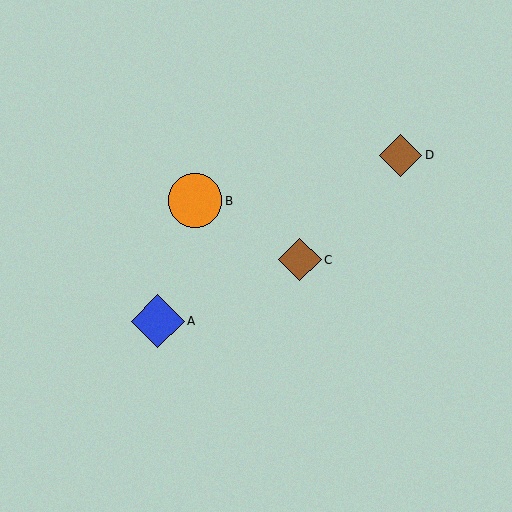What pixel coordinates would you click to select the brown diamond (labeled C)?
Click at (300, 260) to select the brown diamond C.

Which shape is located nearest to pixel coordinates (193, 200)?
The orange circle (labeled B) at (195, 201) is nearest to that location.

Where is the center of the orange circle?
The center of the orange circle is at (195, 201).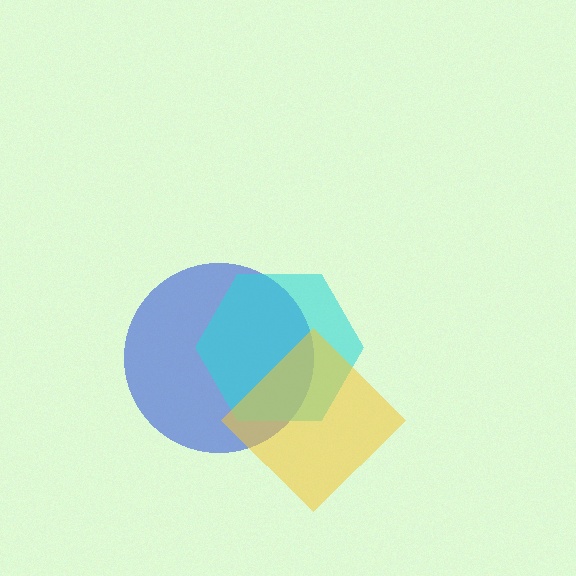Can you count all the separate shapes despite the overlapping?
Yes, there are 3 separate shapes.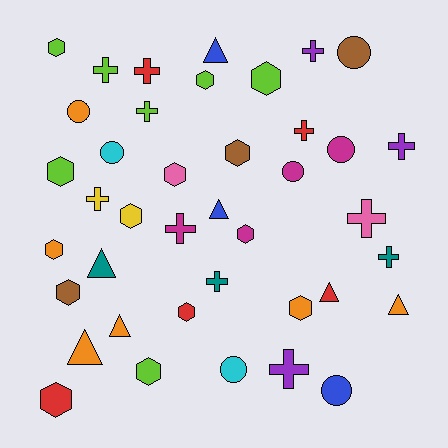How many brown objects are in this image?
There are 3 brown objects.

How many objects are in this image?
There are 40 objects.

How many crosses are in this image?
There are 12 crosses.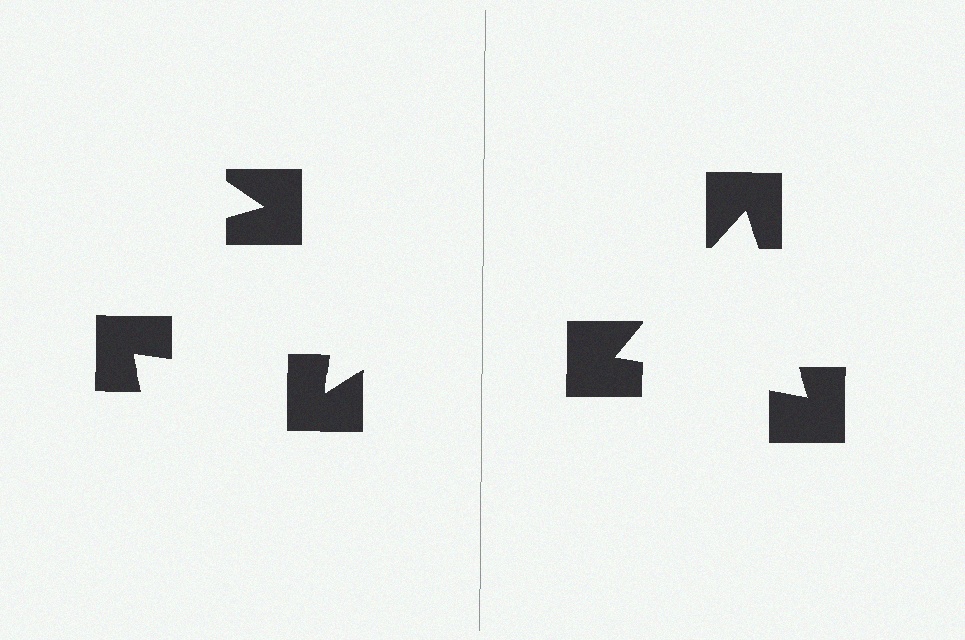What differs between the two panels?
The notched squares are positioned identically on both sides; only the wedge orientations differ. On the right they align to a triangle; on the left they are misaligned.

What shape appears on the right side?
An illusory triangle.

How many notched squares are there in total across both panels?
6 — 3 on each side.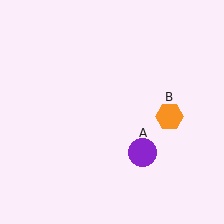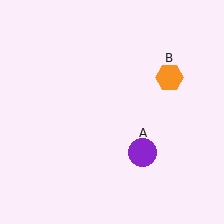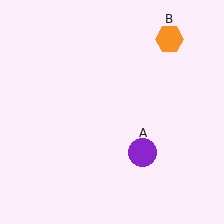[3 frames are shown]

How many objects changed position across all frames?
1 object changed position: orange hexagon (object B).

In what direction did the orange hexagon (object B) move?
The orange hexagon (object B) moved up.